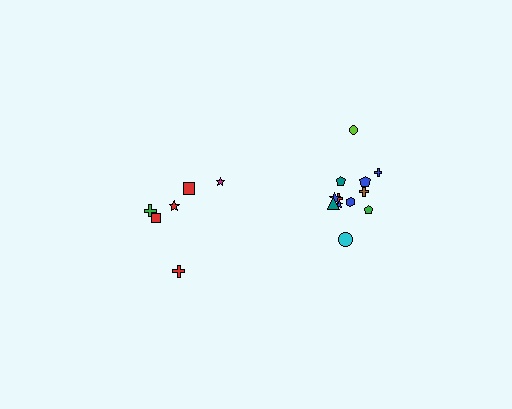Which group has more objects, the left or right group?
The right group.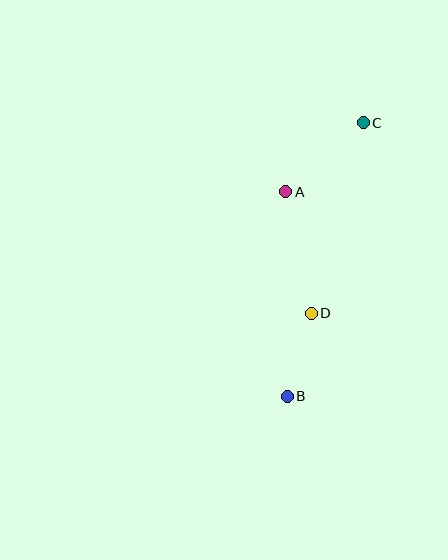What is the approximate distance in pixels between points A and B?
The distance between A and B is approximately 204 pixels.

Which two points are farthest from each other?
Points B and C are farthest from each other.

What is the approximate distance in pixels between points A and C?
The distance between A and C is approximately 104 pixels.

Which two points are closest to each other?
Points B and D are closest to each other.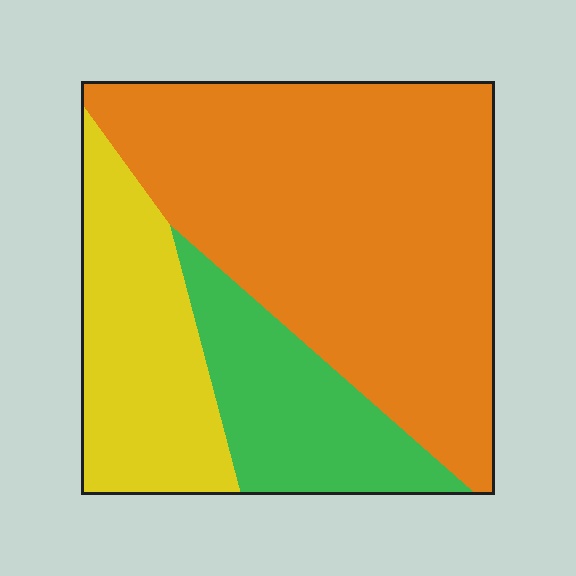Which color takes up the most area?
Orange, at roughly 60%.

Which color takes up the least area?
Green, at roughly 20%.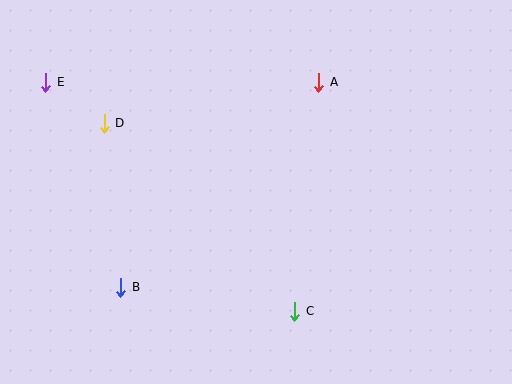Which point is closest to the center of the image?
Point C at (295, 311) is closest to the center.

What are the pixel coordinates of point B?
Point B is at (121, 287).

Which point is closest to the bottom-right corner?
Point C is closest to the bottom-right corner.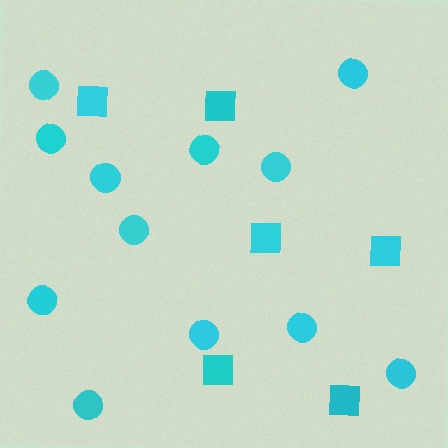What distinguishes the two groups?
There are 2 groups: one group of circles (12) and one group of squares (6).